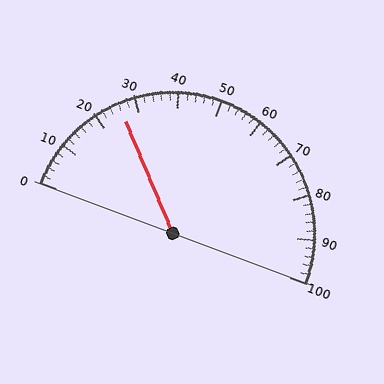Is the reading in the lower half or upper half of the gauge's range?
The reading is in the lower half of the range (0 to 100).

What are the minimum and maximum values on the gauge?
The gauge ranges from 0 to 100.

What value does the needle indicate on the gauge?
The needle indicates approximately 26.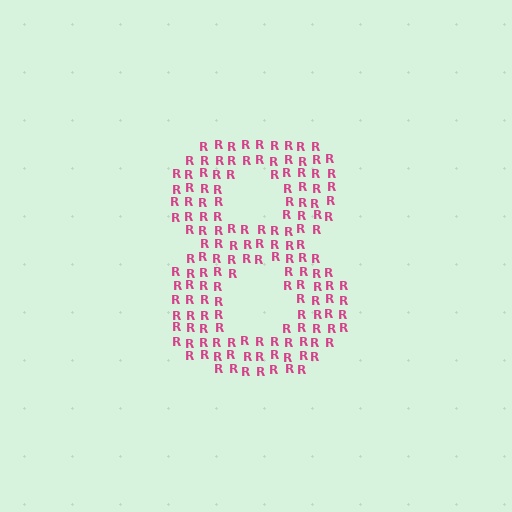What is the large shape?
The large shape is the digit 8.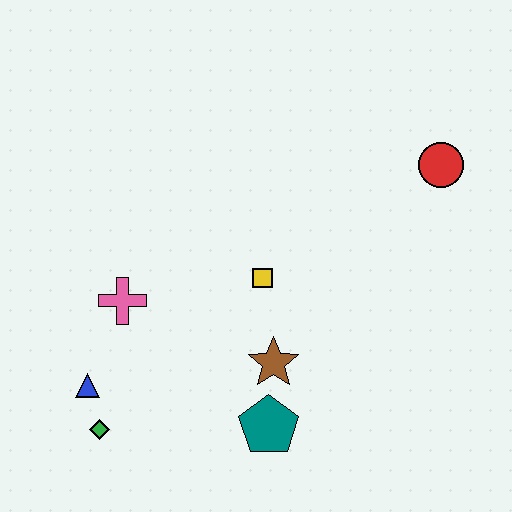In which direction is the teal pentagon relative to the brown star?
The teal pentagon is below the brown star.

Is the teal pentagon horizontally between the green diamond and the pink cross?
No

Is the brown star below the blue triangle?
No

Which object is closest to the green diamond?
The blue triangle is closest to the green diamond.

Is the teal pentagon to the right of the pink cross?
Yes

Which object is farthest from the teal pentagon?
The red circle is farthest from the teal pentagon.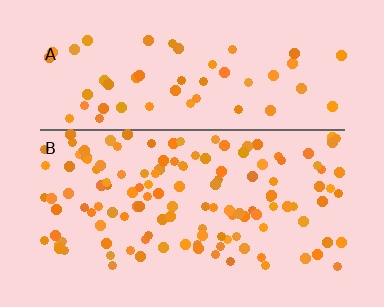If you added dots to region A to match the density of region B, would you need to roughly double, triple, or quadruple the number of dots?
Approximately double.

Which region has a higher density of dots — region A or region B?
B (the bottom).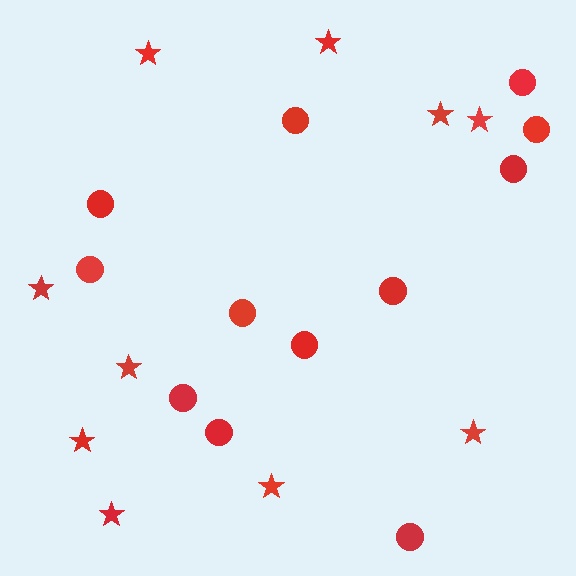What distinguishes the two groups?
There are 2 groups: one group of stars (10) and one group of circles (12).